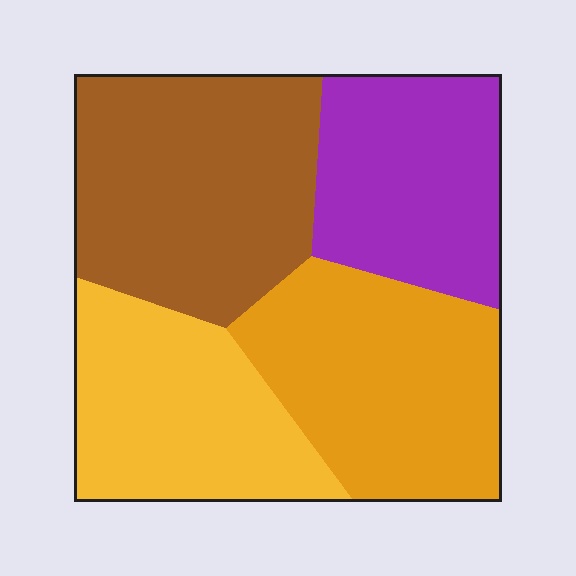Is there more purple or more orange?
Orange.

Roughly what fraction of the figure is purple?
Purple takes up between a sixth and a third of the figure.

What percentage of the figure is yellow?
Yellow covers about 25% of the figure.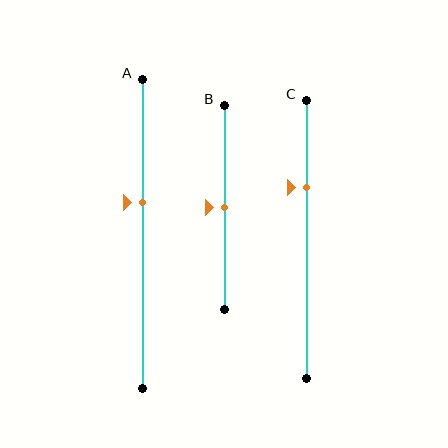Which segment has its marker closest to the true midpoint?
Segment B has its marker closest to the true midpoint.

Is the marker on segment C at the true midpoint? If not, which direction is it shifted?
No, the marker on segment C is shifted upward by about 19% of the segment length.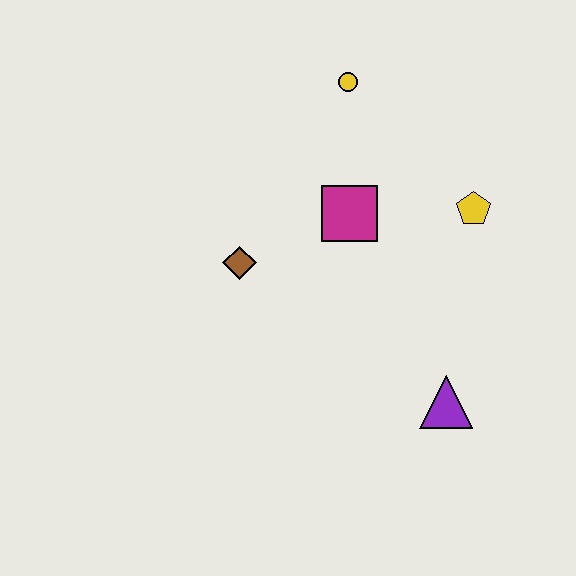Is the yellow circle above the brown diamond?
Yes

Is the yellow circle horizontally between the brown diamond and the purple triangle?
Yes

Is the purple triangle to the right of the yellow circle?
Yes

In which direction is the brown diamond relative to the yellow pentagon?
The brown diamond is to the left of the yellow pentagon.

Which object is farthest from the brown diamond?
The purple triangle is farthest from the brown diamond.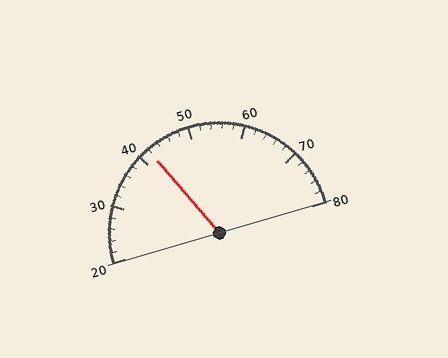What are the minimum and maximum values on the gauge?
The gauge ranges from 20 to 80.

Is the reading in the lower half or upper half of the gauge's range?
The reading is in the lower half of the range (20 to 80).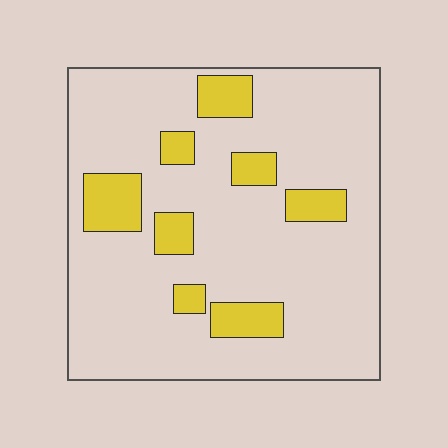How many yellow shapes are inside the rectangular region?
8.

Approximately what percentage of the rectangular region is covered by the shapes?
Approximately 15%.